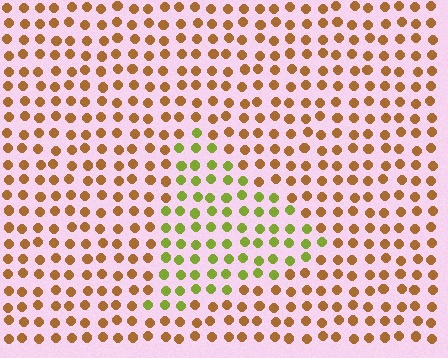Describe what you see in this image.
The image is filled with small brown elements in a uniform arrangement. A triangle-shaped region is visible where the elements are tinted to a slightly different hue, forming a subtle color boundary.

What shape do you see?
I see a triangle.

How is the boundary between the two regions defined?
The boundary is defined purely by a slight shift in hue (about 52 degrees). Spacing, size, and orientation are identical on both sides.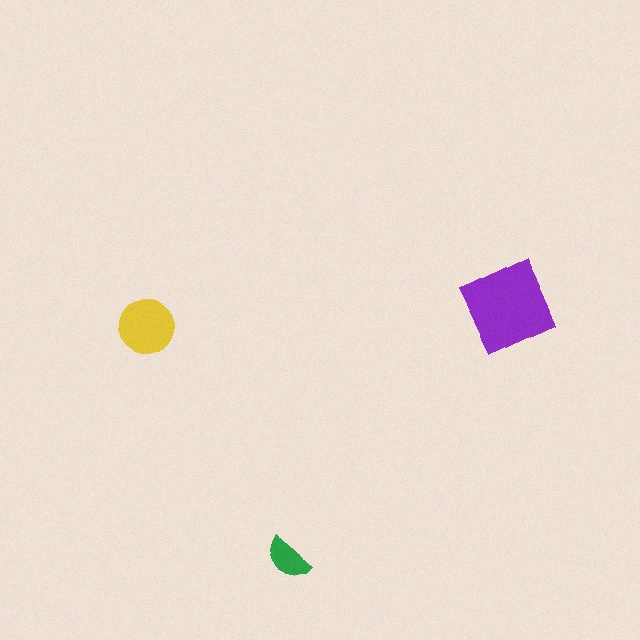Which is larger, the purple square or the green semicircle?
The purple square.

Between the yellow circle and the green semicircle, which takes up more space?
The yellow circle.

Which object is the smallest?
The green semicircle.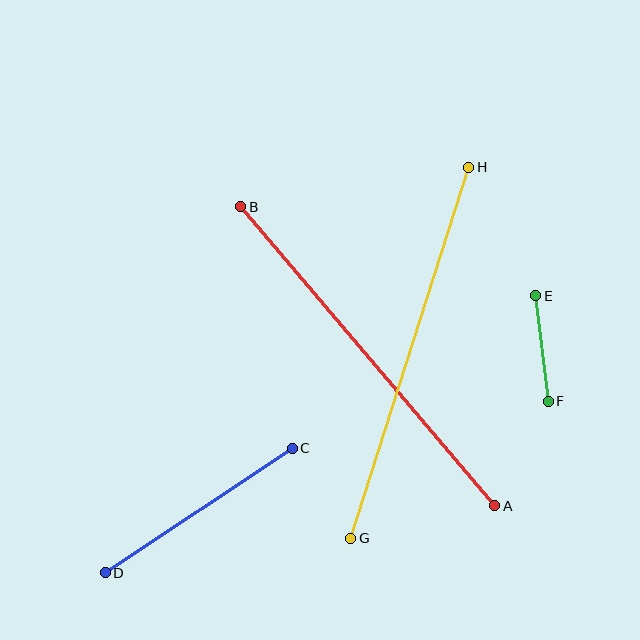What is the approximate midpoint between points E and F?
The midpoint is at approximately (542, 348) pixels.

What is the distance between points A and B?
The distance is approximately 392 pixels.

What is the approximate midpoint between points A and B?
The midpoint is at approximately (368, 356) pixels.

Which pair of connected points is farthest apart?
Points A and B are farthest apart.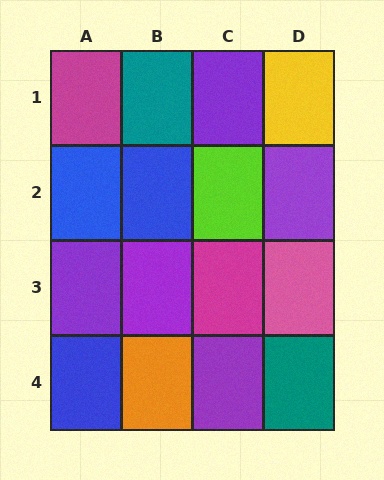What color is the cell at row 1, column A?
Magenta.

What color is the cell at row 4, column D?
Teal.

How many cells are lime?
1 cell is lime.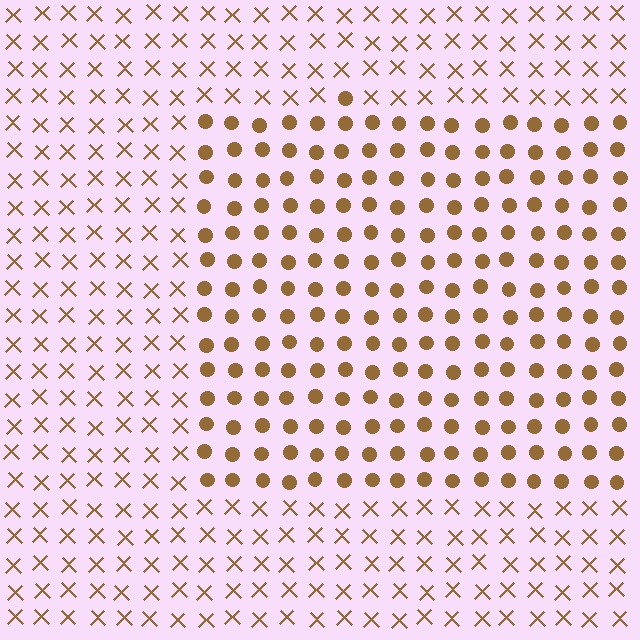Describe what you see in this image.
The image is filled with small brown elements arranged in a uniform grid. A rectangle-shaped region contains circles, while the surrounding area contains X marks. The boundary is defined purely by the change in element shape.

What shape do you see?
I see a rectangle.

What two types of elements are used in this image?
The image uses circles inside the rectangle region and X marks outside it.